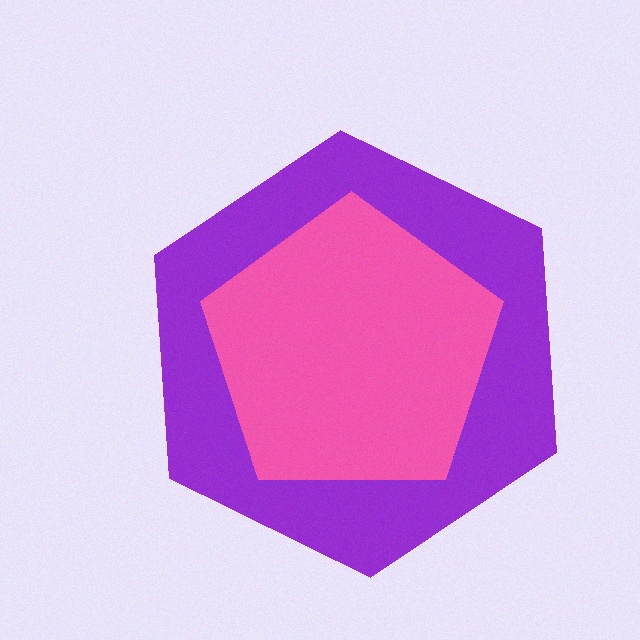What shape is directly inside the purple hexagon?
The pink pentagon.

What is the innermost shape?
The pink pentagon.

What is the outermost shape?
The purple hexagon.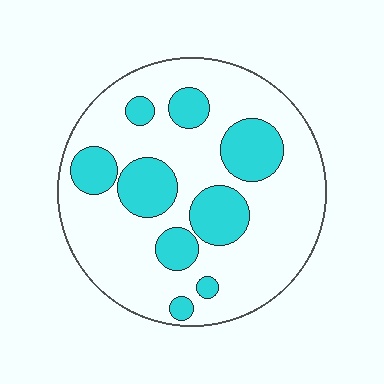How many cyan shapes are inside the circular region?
9.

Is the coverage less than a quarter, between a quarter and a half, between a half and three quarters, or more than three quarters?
Between a quarter and a half.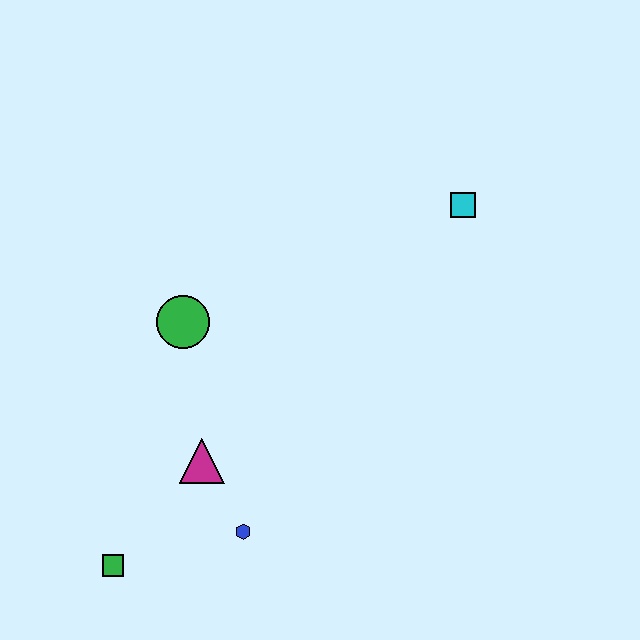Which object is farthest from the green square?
The cyan square is farthest from the green square.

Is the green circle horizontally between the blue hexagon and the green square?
Yes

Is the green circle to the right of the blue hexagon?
No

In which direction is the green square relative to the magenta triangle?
The green square is below the magenta triangle.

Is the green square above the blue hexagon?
No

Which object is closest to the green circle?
The magenta triangle is closest to the green circle.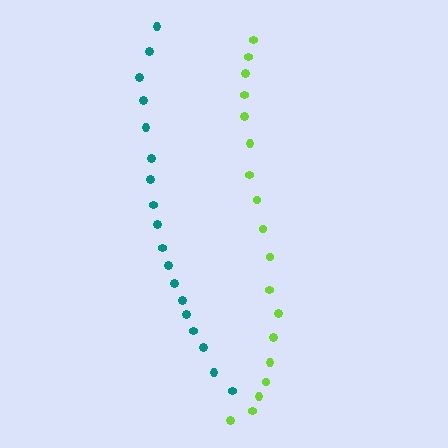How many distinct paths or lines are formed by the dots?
There are 2 distinct paths.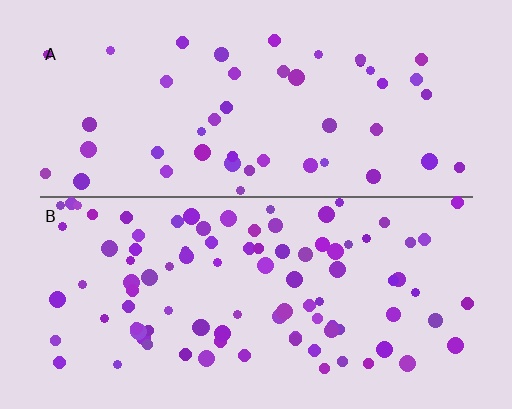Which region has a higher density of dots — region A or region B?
B (the bottom).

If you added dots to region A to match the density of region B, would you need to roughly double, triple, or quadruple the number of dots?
Approximately double.